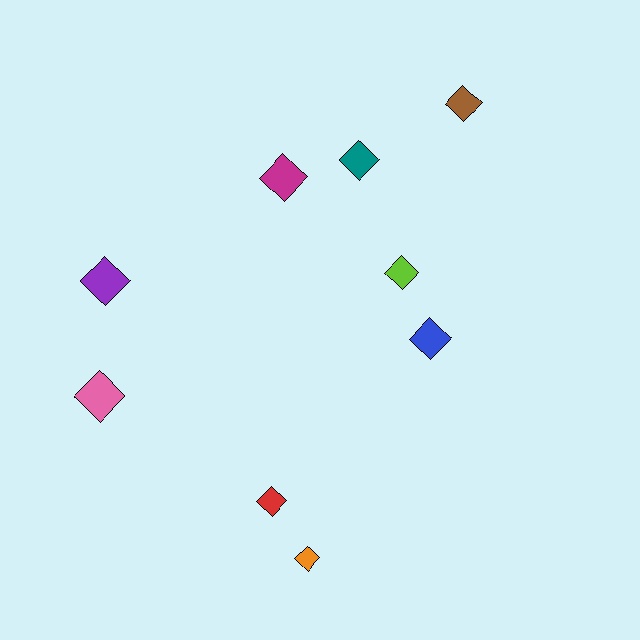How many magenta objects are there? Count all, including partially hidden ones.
There is 1 magenta object.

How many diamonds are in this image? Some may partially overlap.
There are 9 diamonds.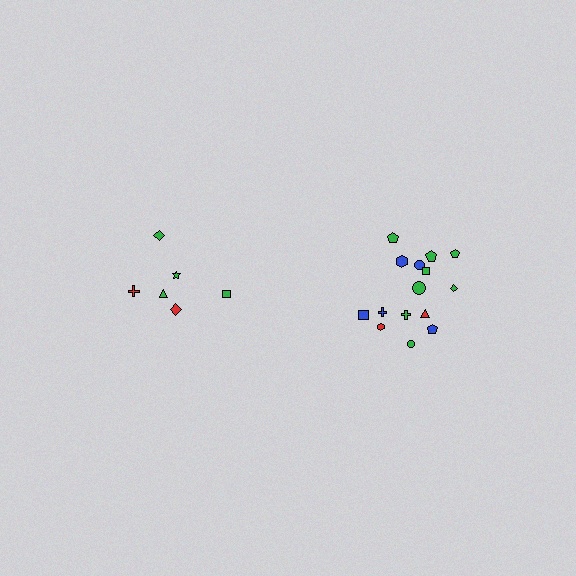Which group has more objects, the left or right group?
The right group.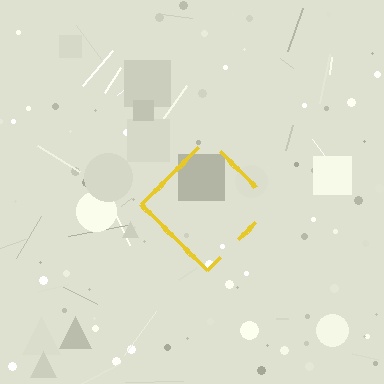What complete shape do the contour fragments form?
The contour fragments form a diamond.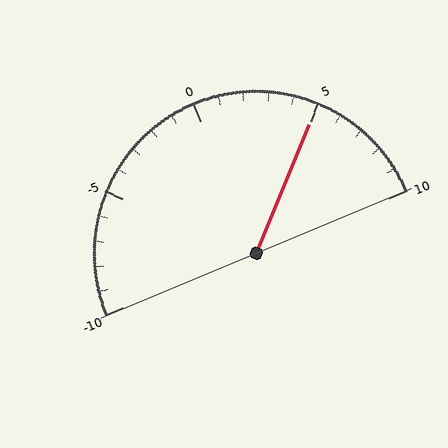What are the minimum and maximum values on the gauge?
The gauge ranges from -10 to 10.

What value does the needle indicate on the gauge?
The needle indicates approximately 5.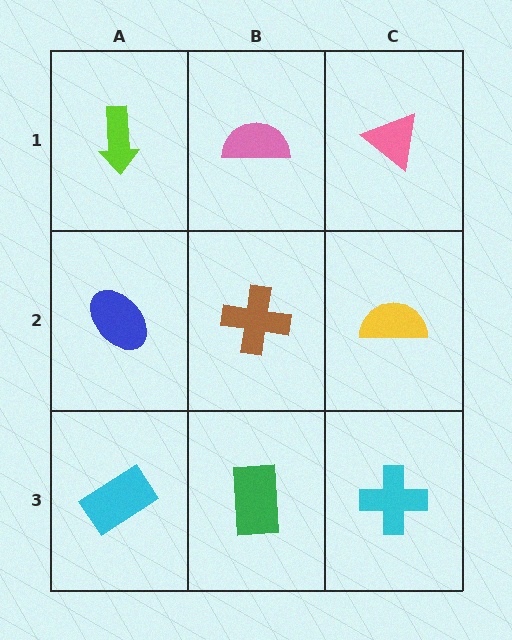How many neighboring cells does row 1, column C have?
2.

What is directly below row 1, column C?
A yellow semicircle.